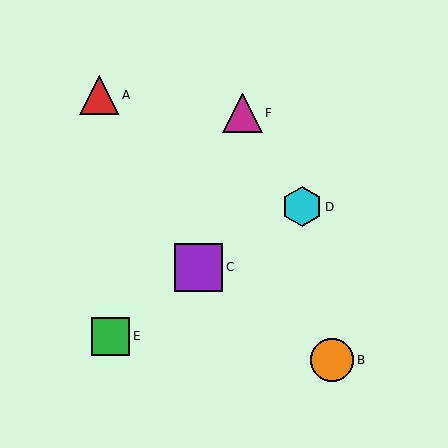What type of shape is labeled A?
Shape A is a red triangle.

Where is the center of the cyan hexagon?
The center of the cyan hexagon is at (302, 207).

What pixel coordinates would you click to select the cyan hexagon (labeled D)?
Click at (302, 207) to select the cyan hexagon D.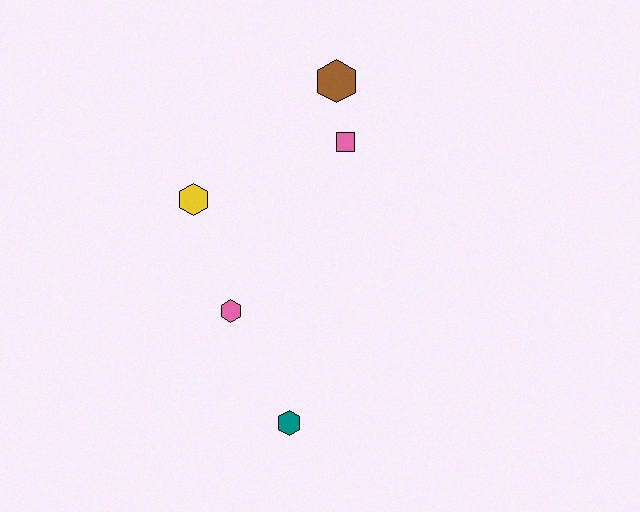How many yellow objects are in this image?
There is 1 yellow object.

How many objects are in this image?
There are 5 objects.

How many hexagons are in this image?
There are 4 hexagons.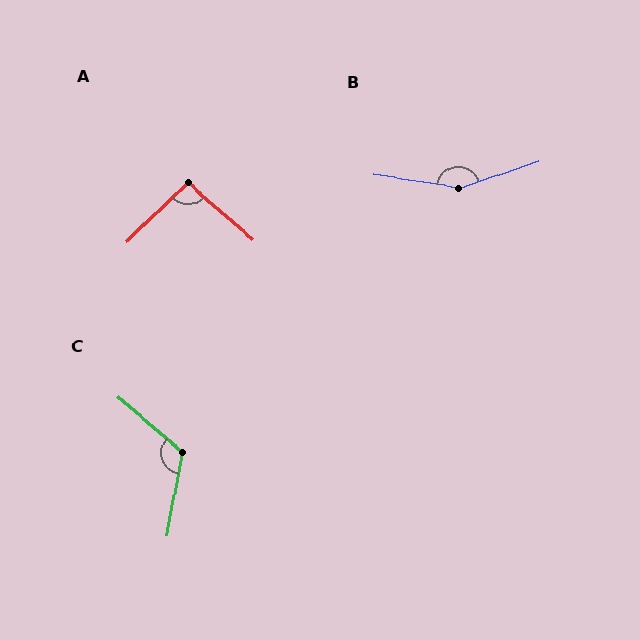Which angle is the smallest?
A, at approximately 94 degrees.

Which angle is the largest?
B, at approximately 152 degrees.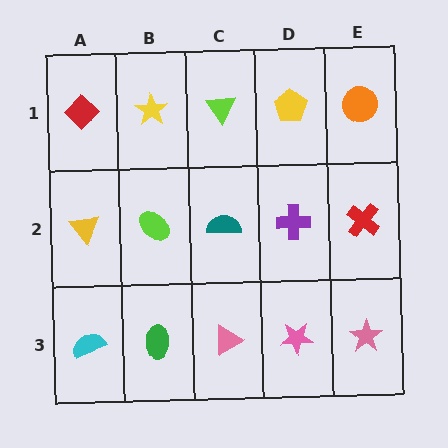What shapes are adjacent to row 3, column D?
A purple cross (row 2, column D), a pink triangle (row 3, column C), a pink star (row 3, column E).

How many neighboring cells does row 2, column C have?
4.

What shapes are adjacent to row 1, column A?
A yellow triangle (row 2, column A), a yellow star (row 1, column B).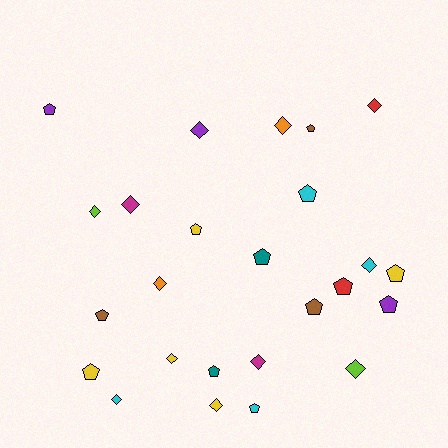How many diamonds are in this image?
There are 12 diamonds.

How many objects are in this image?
There are 25 objects.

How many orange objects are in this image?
There are 2 orange objects.